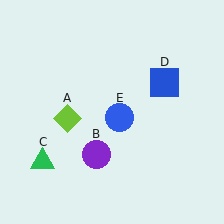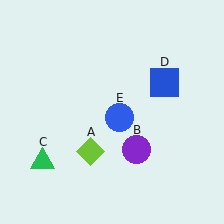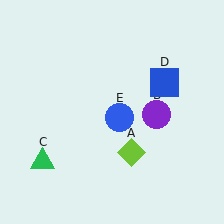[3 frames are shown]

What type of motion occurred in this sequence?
The lime diamond (object A), purple circle (object B) rotated counterclockwise around the center of the scene.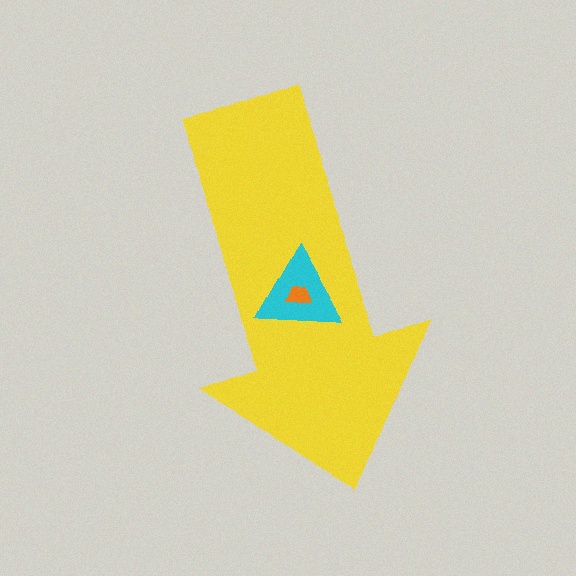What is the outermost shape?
The yellow arrow.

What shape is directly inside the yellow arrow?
The cyan triangle.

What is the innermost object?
The orange trapezoid.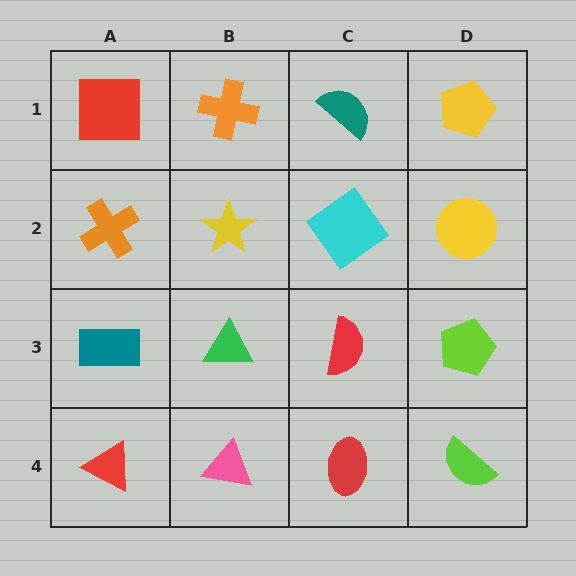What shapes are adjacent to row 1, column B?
A yellow star (row 2, column B), a red square (row 1, column A), a teal semicircle (row 1, column C).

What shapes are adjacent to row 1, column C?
A cyan diamond (row 2, column C), an orange cross (row 1, column B), a yellow pentagon (row 1, column D).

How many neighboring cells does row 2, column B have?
4.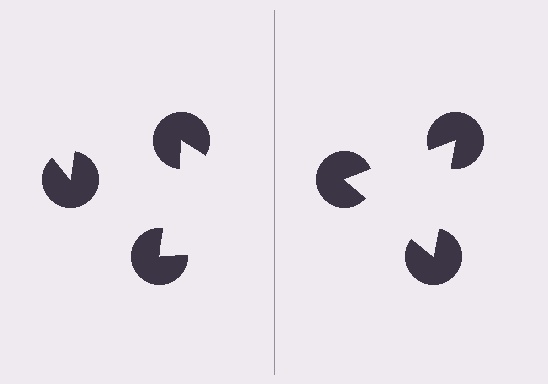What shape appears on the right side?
An illusory triangle.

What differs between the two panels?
The pac-man discs are positioned identically on both sides; only the wedge orientations differ. On the right they align to a triangle; on the left they are misaligned.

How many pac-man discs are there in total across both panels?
6 — 3 on each side.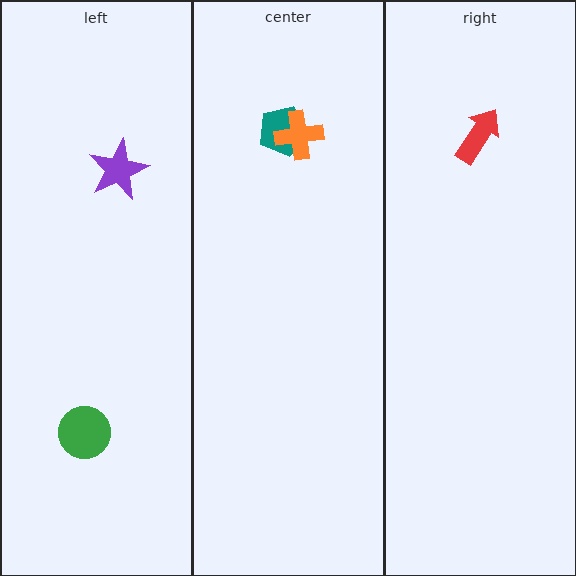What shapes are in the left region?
The purple star, the green circle.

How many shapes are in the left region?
2.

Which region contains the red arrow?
The right region.